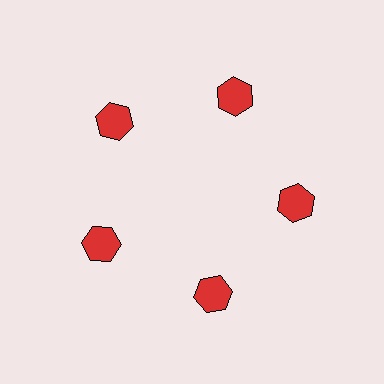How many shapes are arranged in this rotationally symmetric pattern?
There are 5 shapes, arranged in 5 groups of 1.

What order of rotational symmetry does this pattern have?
This pattern has 5-fold rotational symmetry.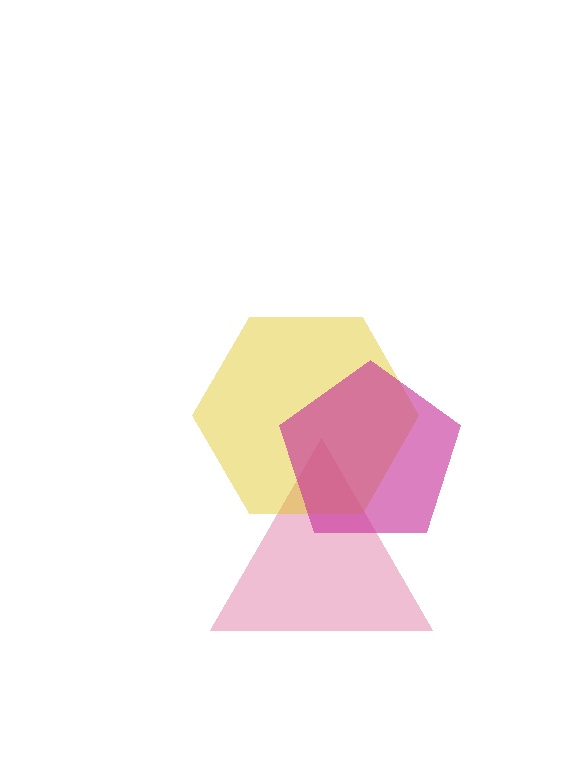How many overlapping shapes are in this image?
There are 3 overlapping shapes in the image.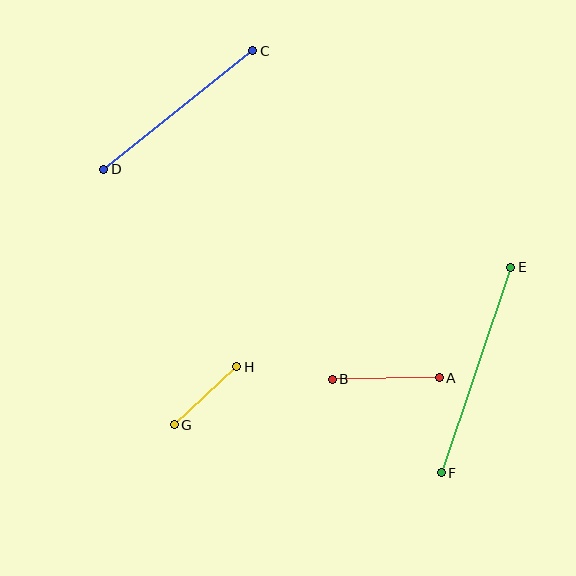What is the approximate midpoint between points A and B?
The midpoint is at approximately (386, 379) pixels.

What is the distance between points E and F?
The distance is approximately 217 pixels.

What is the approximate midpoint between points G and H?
The midpoint is at approximately (206, 396) pixels.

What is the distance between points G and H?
The distance is approximately 85 pixels.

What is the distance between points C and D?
The distance is approximately 190 pixels.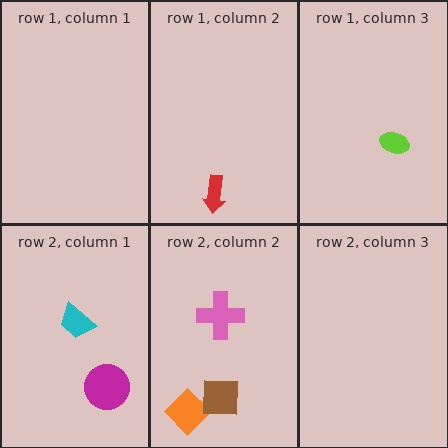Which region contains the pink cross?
The row 2, column 2 region.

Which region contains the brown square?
The row 2, column 2 region.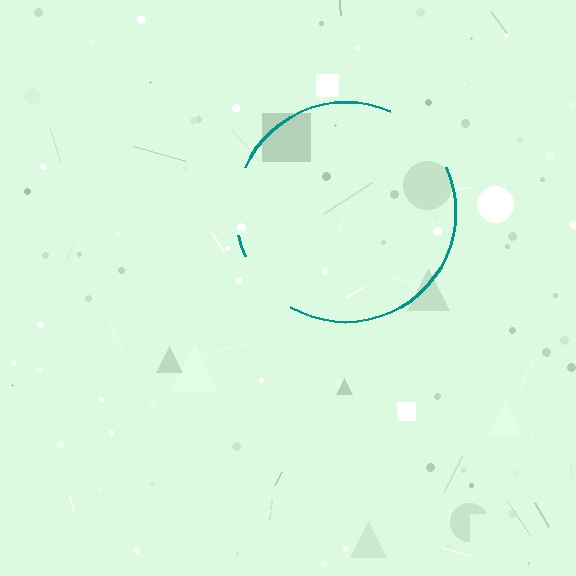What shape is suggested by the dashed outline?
The dashed outline suggests a circle.